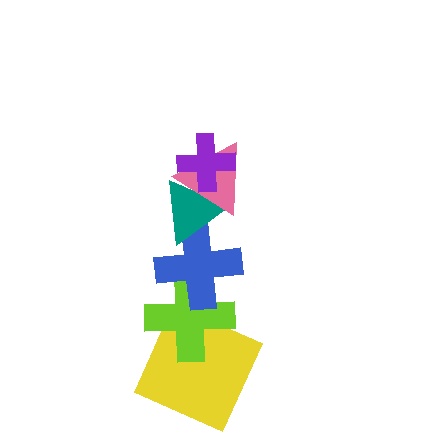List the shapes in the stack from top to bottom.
From top to bottom: the purple cross, the pink triangle, the teal triangle, the blue cross, the lime cross, the yellow square.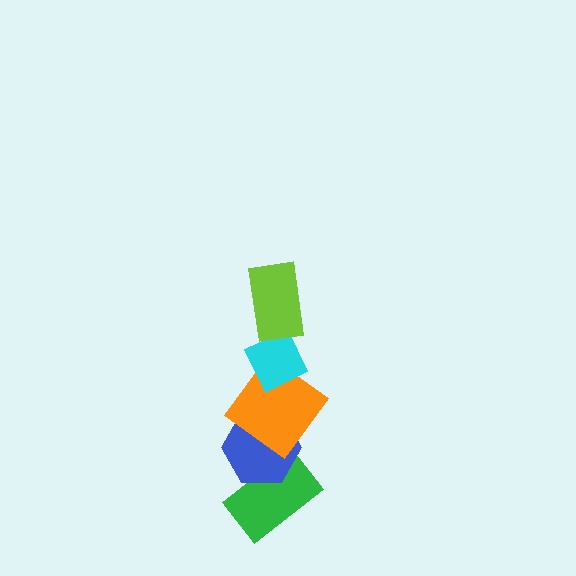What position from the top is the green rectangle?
The green rectangle is 5th from the top.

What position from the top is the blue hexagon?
The blue hexagon is 4th from the top.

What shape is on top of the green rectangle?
The blue hexagon is on top of the green rectangle.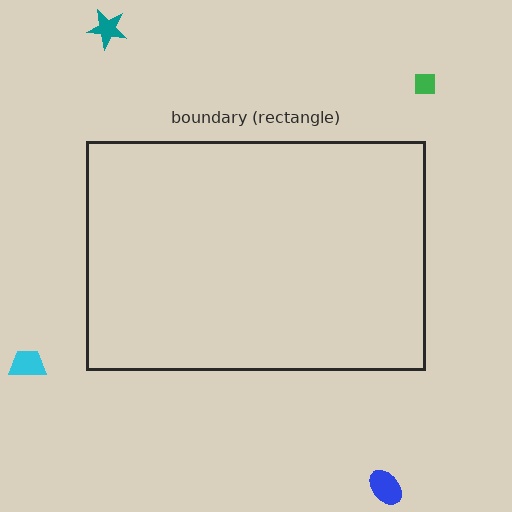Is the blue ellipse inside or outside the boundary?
Outside.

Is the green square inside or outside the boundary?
Outside.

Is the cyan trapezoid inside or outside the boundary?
Outside.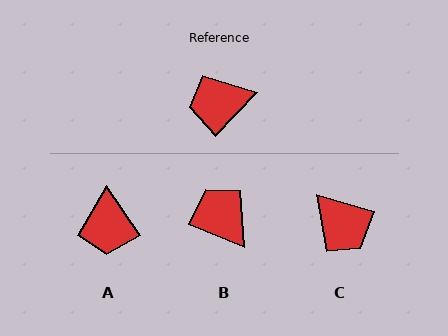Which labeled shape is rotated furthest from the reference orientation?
C, about 117 degrees away.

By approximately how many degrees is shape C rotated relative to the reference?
Approximately 117 degrees counter-clockwise.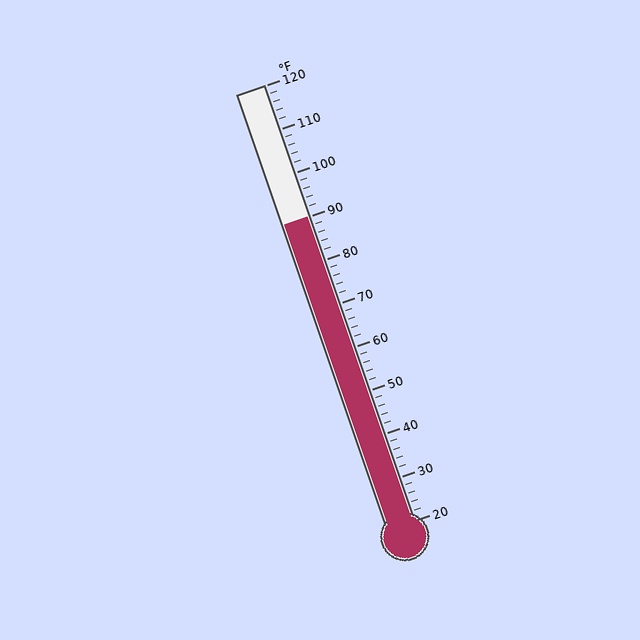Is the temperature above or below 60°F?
The temperature is above 60°F.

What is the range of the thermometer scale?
The thermometer scale ranges from 20°F to 120°F.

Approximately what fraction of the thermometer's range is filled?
The thermometer is filled to approximately 70% of its range.